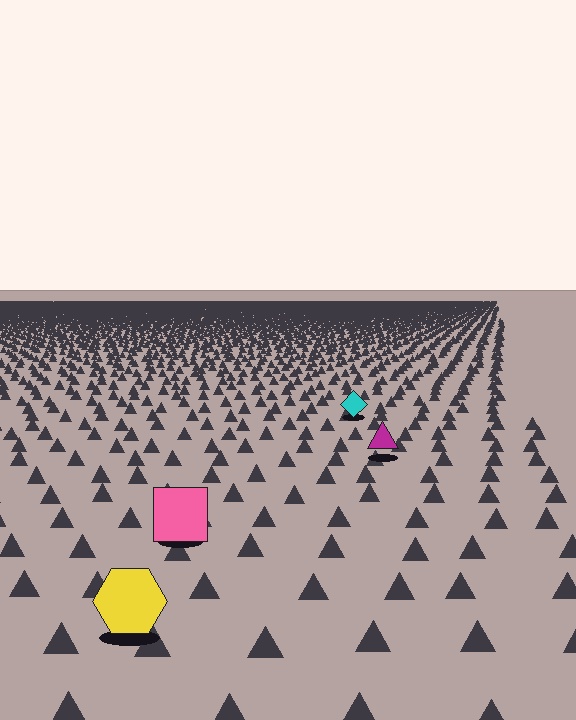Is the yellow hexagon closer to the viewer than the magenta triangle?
Yes. The yellow hexagon is closer — you can tell from the texture gradient: the ground texture is coarser near it.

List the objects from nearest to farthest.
From nearest to farthest: the yellow hexagon, the pink square, the magenta triangle, the cyan diamond.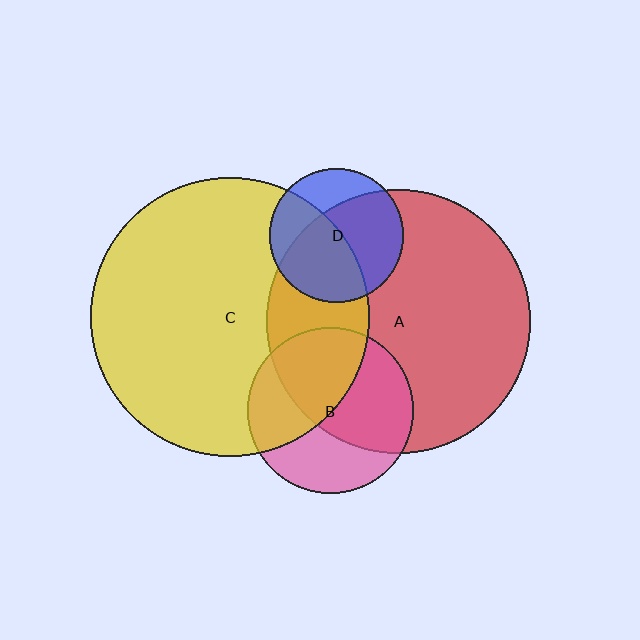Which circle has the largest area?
Circle C (yellow).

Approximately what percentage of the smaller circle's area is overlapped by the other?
Approximately 50%.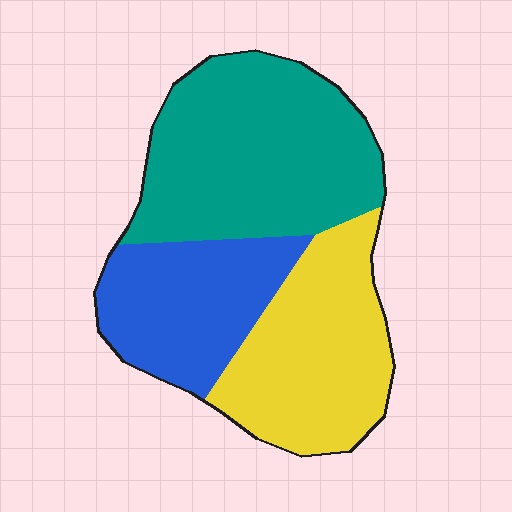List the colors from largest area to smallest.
From largest to smallest: teal, yellow, blue.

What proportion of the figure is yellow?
Yellow takes up about one third (1/3) of the figure.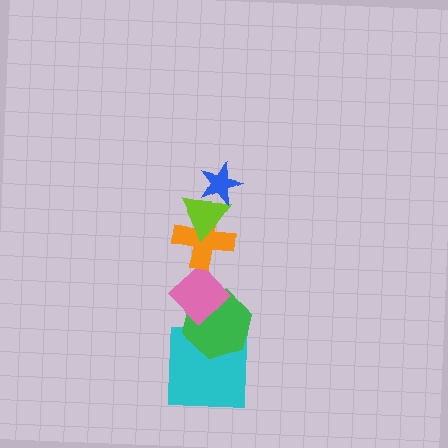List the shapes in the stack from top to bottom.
From top to bottom: the blue star, the lime triangle, the orange cross, the pink diamond, the green hexagon, the cyan square.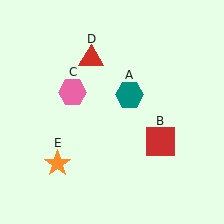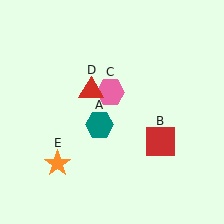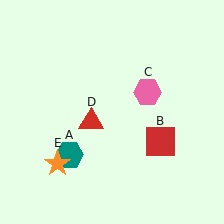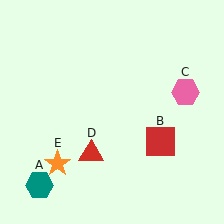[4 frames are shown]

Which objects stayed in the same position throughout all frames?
Red square (object B) and orange star (object E) remained stationary.